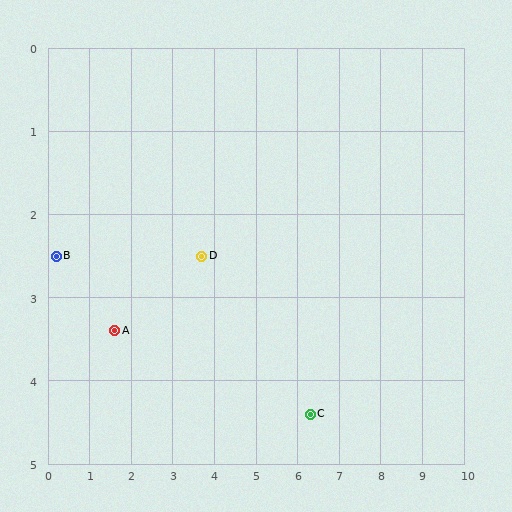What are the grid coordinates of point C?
Point C is at approximately (6.3, 4.4).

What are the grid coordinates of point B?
Point B is at approximately (0.2, 2.5).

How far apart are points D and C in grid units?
Points D and C are about 3.2 grid units apart.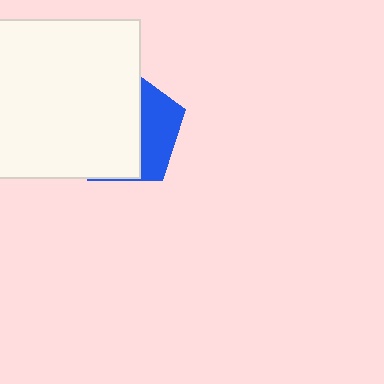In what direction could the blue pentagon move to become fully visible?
The blue pentagon could move right. That would shift it out from behind the white square entirely.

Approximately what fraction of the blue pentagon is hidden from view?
Roughly 67% of the blue pentagon is hidden behind the white square.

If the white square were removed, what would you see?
You would see the complete blue pentagon.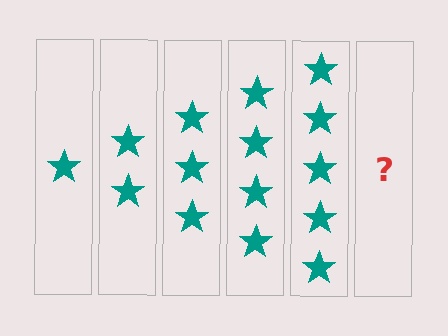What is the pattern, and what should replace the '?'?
The pattern is that each step adds one more star. The '?' should be 6 stars.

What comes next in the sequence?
The next element should be 6 stars.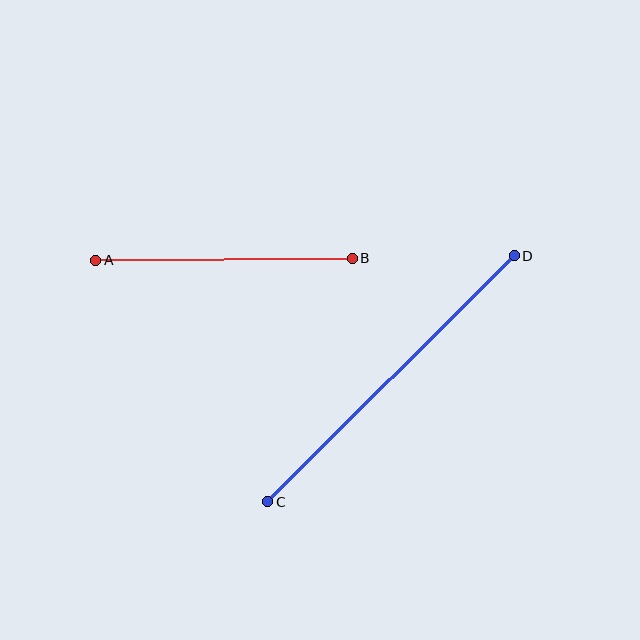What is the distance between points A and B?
The distance is approximately 256 pixels.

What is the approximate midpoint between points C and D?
The midpoint is at approximately (391, 379) pixels.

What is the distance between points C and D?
The distance is approximately 348 pixels.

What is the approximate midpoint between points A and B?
The midpoint is at approximately (224, 259) pixels.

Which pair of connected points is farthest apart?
Points C and D are farthest apart.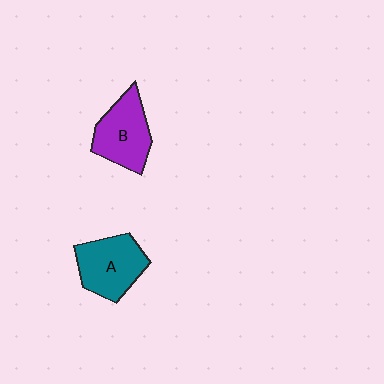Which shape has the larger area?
Shape A (teal).